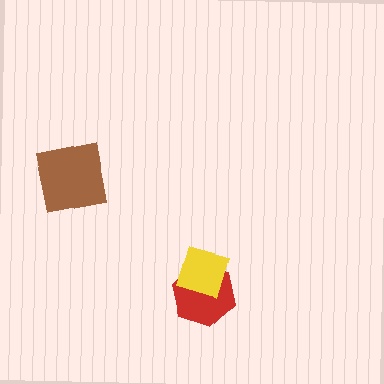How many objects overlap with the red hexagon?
1 object overlaps with the red hexagon.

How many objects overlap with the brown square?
0 objects overlap with the brown square.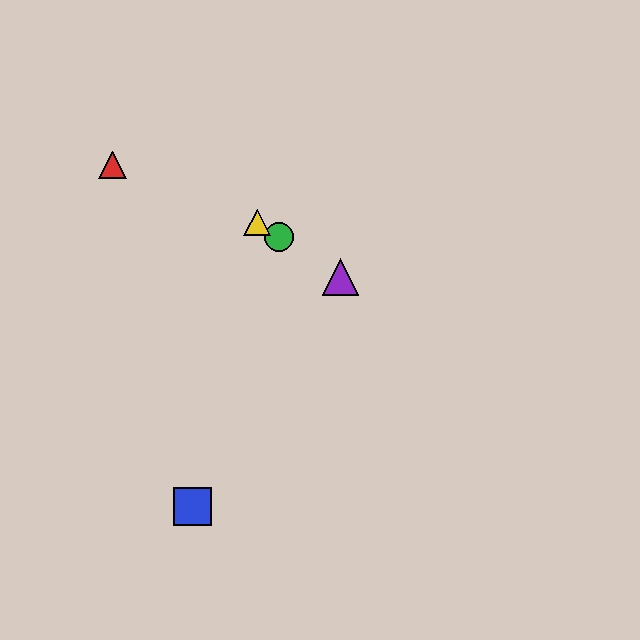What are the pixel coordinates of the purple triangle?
The purple triangle is at (340, 277).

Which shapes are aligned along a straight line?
The green circle, the yellow triangle, the purple triangle are aligned along a straight line.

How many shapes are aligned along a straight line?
3 shapes (the green circle, the yellow triangle, the purple triangle) are aligned along a straight line.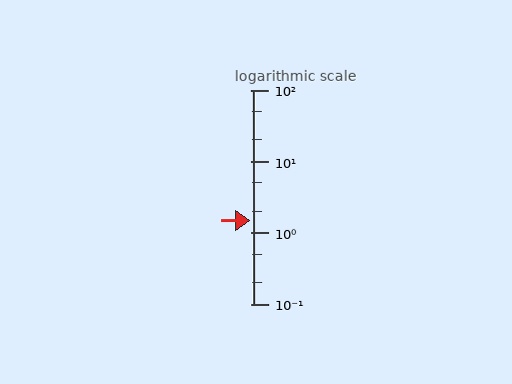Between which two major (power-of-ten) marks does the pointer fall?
The pointer is between 1 and 10.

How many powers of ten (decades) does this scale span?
The scale spans 3 decades, from 0.1 to 100.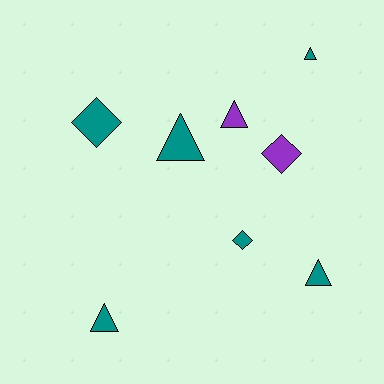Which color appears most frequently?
Teal, with 6 objects.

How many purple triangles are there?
There is 1 purple triangle.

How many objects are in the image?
There are 8 objects.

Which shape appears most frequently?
Triangle, with 5 objects.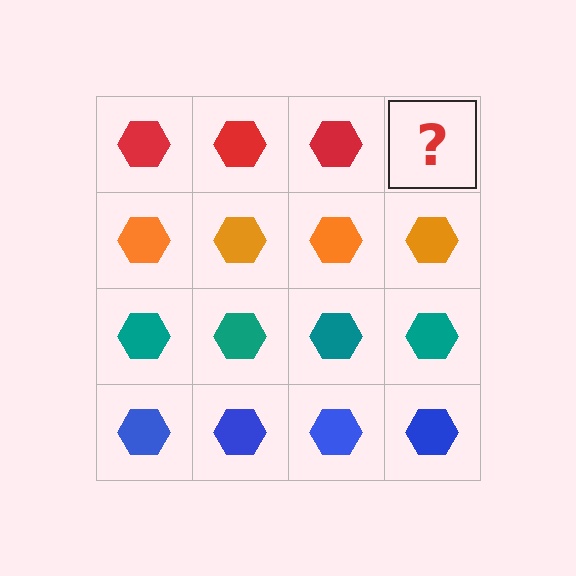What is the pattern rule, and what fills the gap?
The rule is that each row has a consistent color. The gap should be filled with a red hexagon.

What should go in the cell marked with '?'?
The missing cell should contain a red hexagon.